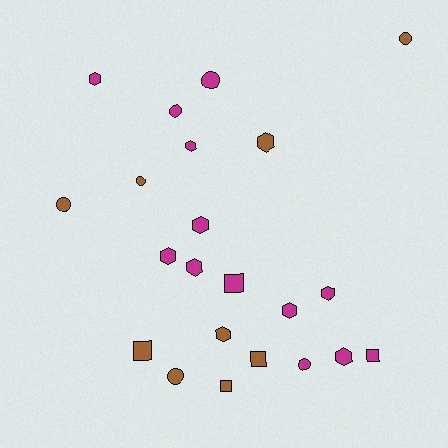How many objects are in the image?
There are 22 objects.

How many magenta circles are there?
There are 3 magenta circles.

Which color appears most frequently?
Magenta, with 13 objects.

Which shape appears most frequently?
Hexagon, with 10 objects.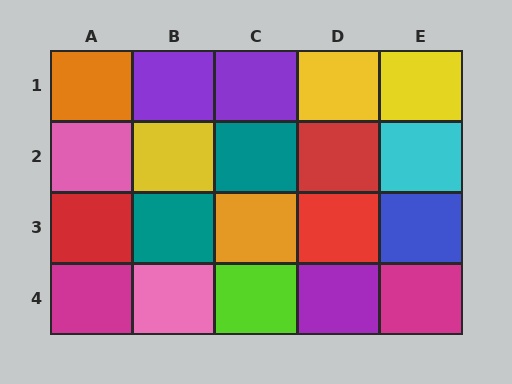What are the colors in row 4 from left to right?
Magenta, pink, lime, purple, magenta.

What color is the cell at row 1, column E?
Yellow.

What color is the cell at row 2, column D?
Red.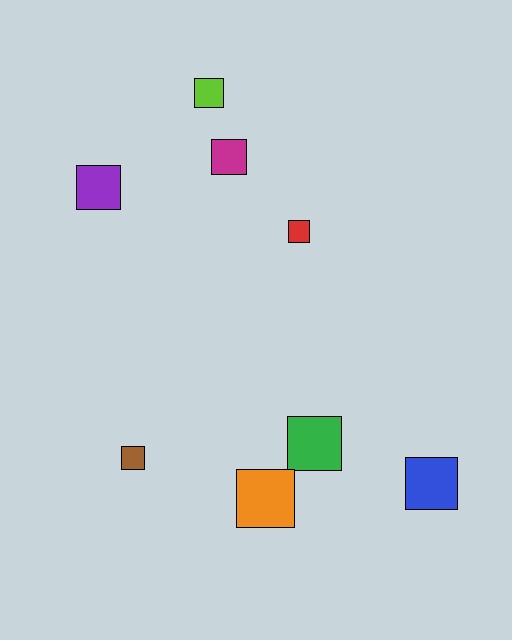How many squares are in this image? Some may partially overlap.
There are 8 squares.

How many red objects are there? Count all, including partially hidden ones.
There is 1 red object.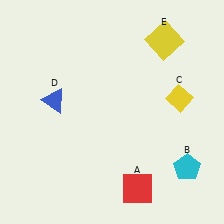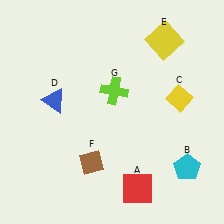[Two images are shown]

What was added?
A brown diamond (F), a lime cross (G) were added in Image 2.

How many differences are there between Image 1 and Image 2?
There are 2 differences between the two images.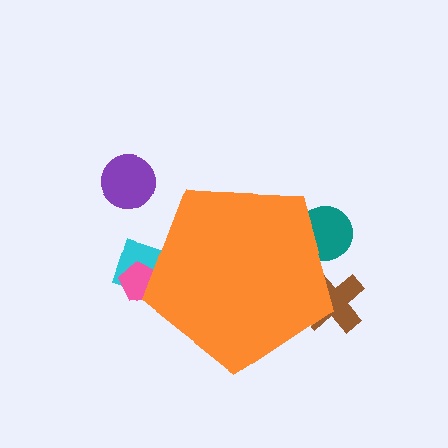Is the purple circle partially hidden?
No, the purple circle is fully visible.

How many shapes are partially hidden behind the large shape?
4 shapes are partially hidden.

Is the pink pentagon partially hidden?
Yes, the pink pentagon is partially hidden behind the orange pentagon.